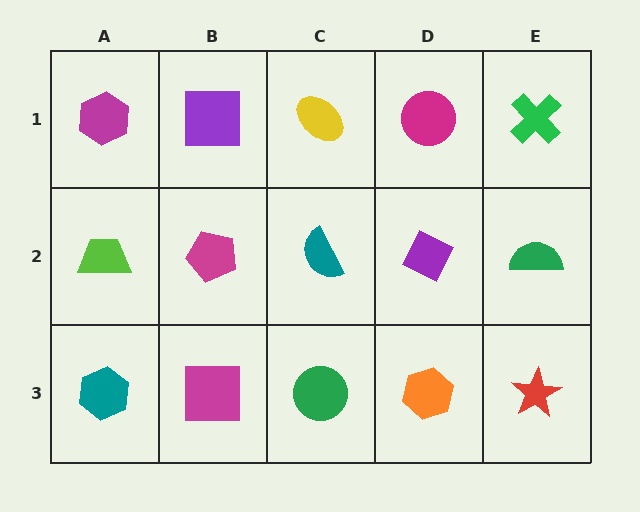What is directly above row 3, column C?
A teal semicircle.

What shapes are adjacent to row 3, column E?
A green semicircle (row 2, column E), an orange hexagon (row 3, column D).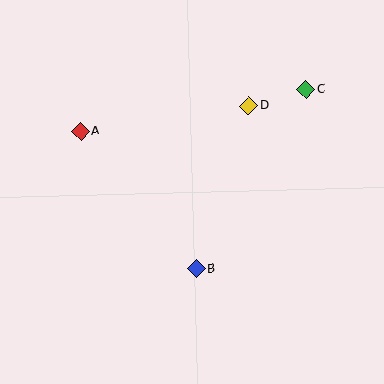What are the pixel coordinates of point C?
Point C is at (306, 89).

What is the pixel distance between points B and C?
The distance between B and C is 210 pixels.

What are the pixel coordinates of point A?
Point A is at (81, 131).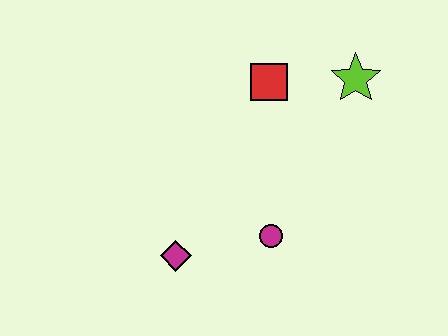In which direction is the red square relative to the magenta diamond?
The red square is above the magenta diamond.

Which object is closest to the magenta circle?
The magenta diamond is closest to the magenta circle.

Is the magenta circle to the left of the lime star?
Yes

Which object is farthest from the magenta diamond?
The lime star is farthest from the magenta diamond.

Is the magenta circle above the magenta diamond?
Yes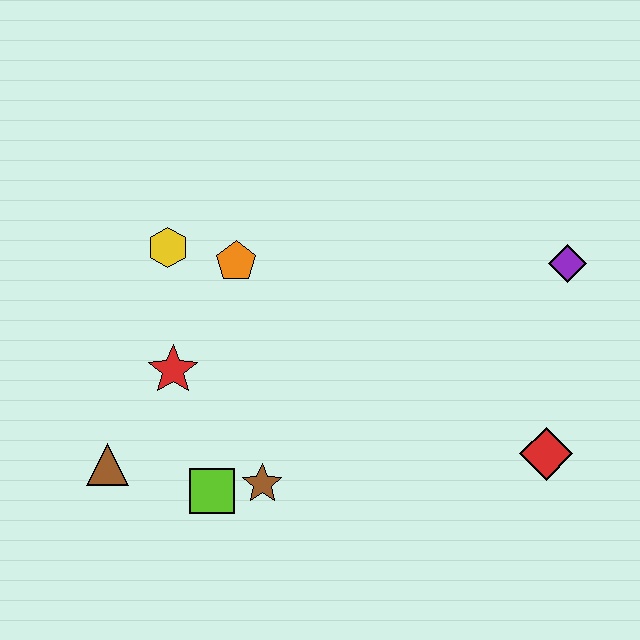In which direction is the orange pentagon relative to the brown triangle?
The orange pentagon is above the brown triangle.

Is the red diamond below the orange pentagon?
Yes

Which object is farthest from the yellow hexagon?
The red diamond is farthest from the yellow hexagon.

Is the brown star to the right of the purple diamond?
No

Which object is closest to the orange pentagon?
The yellow hexagon is closest to the orange pentagon.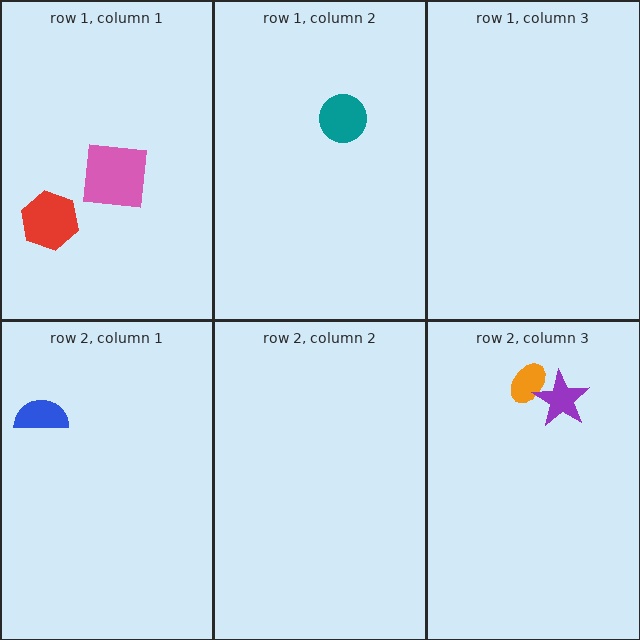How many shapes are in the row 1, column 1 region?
2.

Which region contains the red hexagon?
The row 1, column 1 region.